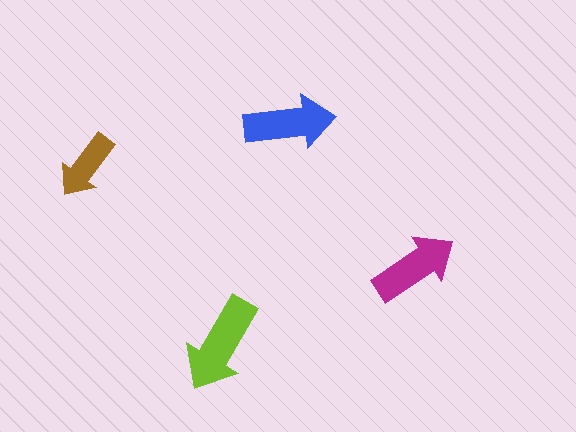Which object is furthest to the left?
The brown arrow is leftmost.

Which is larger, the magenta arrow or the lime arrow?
The lime one.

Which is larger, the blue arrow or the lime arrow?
The lime one.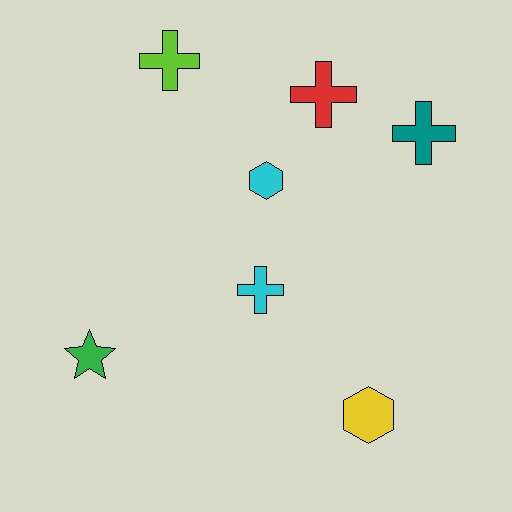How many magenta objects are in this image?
There are no magenta objects.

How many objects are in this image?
There are 7 objects.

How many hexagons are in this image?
There are 2 hexagons.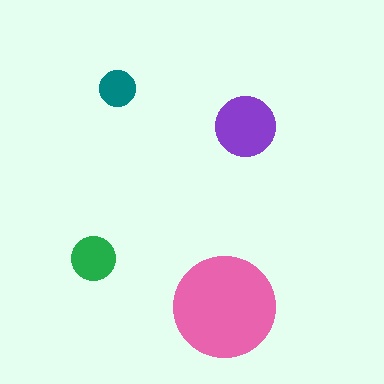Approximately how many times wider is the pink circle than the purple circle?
About 1.5 times wider.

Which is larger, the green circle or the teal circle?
The green one.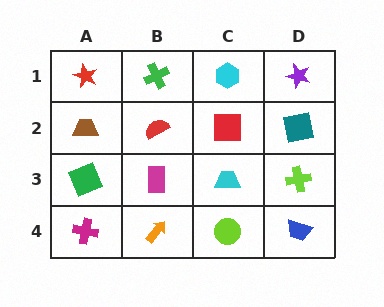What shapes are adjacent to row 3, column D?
A teal square (row 2, column D), a blue trapezoid (row 4, column D), a cyan trapezoid (row 3, column C).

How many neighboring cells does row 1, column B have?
3.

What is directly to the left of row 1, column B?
A red star.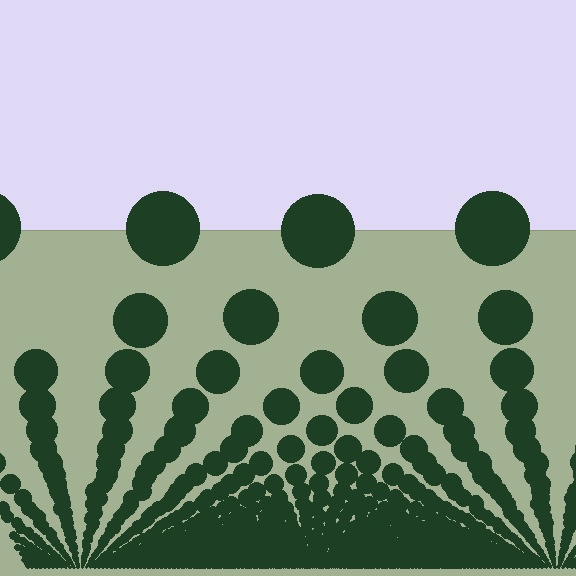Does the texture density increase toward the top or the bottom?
Density increases toward the bottom.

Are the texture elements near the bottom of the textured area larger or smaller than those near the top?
Smaller. The gradient is inverted — elements near the bottom are smaller and denser.